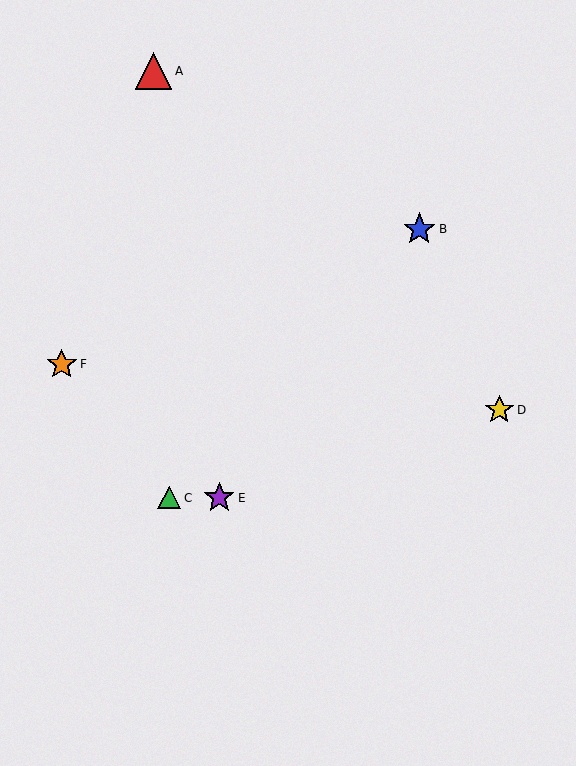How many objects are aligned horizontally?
2 objects (C, E) are aligned horizontally.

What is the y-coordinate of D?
Object D is at y≈410.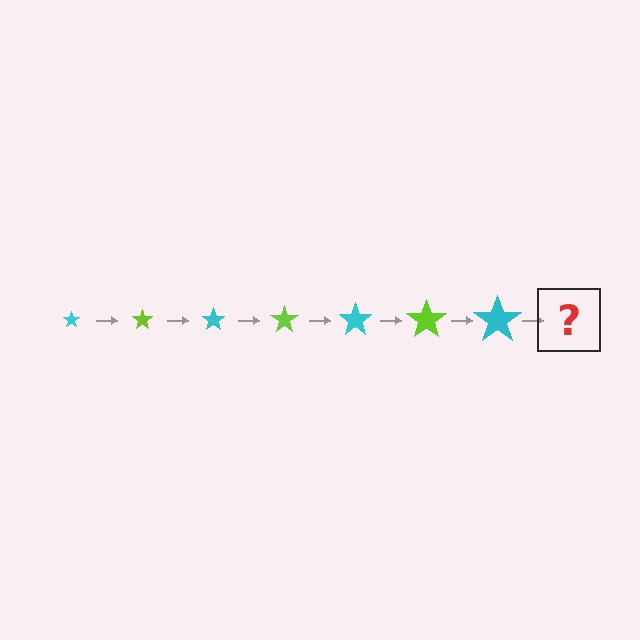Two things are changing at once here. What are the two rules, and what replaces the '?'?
The two rules are that the star grows larger each step and the color cycles through cyan and lime. The '?' should be a lime star, larger than the previous one.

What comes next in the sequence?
The next element should be a lime star, larger than the previous one.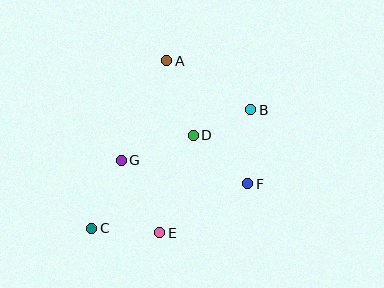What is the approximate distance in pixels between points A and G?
The distance between A and G is approximately 109 pixels.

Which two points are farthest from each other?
Points B and C are farthest from each other.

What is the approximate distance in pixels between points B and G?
The distance between B and G is approximately 139 pixels.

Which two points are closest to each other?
Points B and D are closest to each other.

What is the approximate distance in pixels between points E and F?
The distance between E and F is approximately 100 pixels.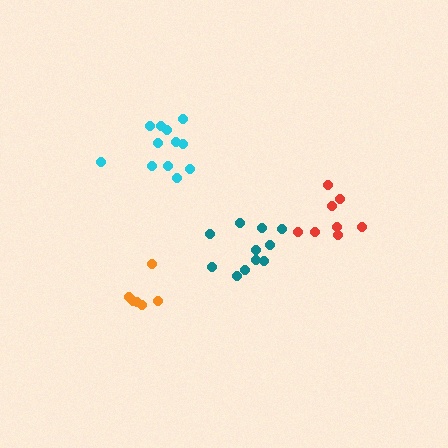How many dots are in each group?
Group 1: 6 dots, Group 2: 12 dots, Group 3: 8 dots, Group 4: 11 dots (37 total).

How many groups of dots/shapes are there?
There are 4 groups.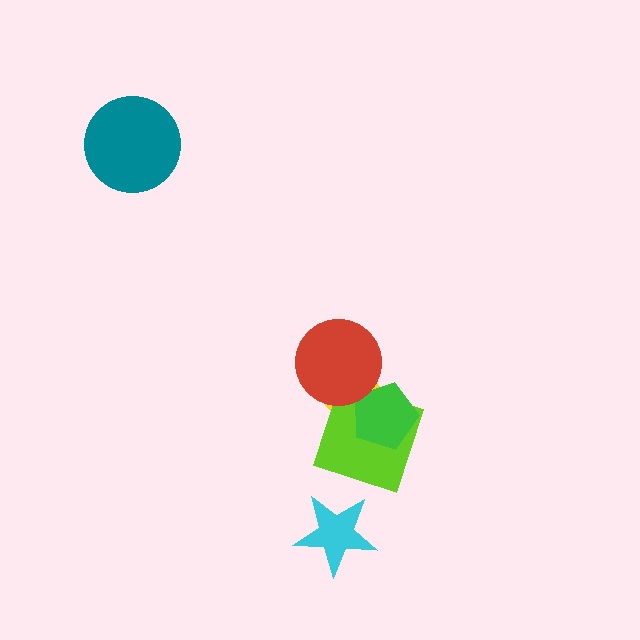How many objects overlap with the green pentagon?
3 objects overlap with the green pentagon.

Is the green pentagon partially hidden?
Yes, it is partially covered by another shape.